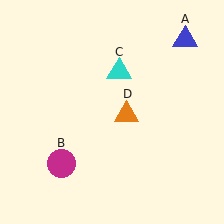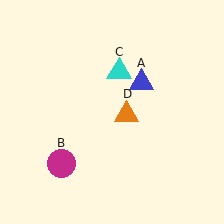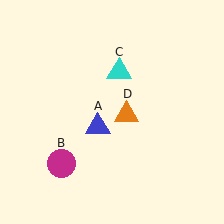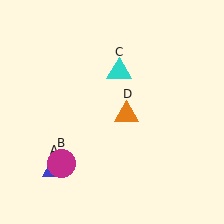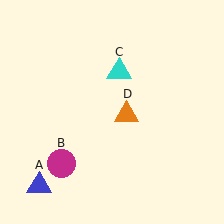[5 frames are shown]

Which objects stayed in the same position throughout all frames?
Magenta circle (object B) and cyan triangle (object C) and orange triangle (object D) remained stationary.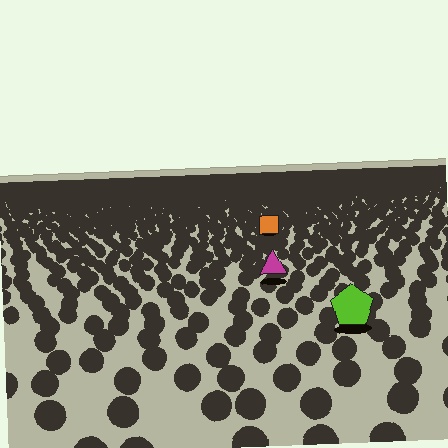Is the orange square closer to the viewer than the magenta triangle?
No. The magenta triangle is closer — you can tell from the texture gradient: the ground texture is coarser near it.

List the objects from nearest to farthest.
From nearest to farthest: the lime pentagon, the magenta triangle, the orange square.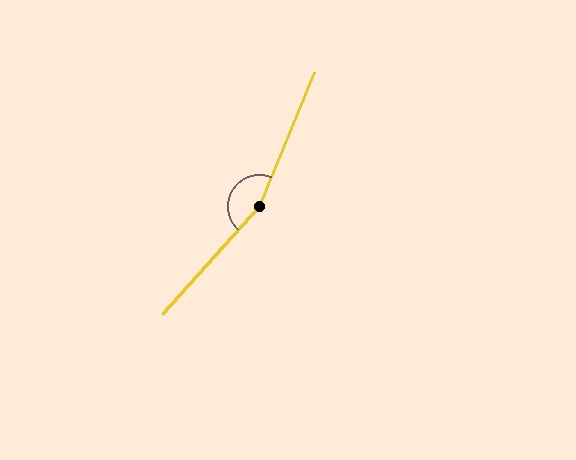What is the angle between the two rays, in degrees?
Approximately 160 degrees.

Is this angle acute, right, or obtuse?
It is obtuse.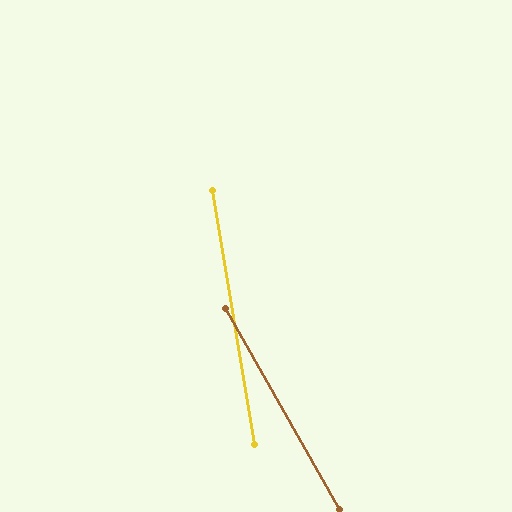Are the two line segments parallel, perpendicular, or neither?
Neither parallel nor perpendicular — they differ by about 20°.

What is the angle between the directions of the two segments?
Approximately 20 degrees.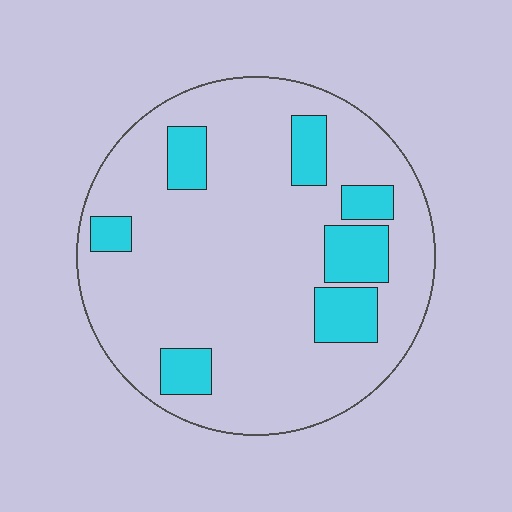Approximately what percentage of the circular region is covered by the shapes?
Approximately 20%.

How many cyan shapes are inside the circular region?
7.